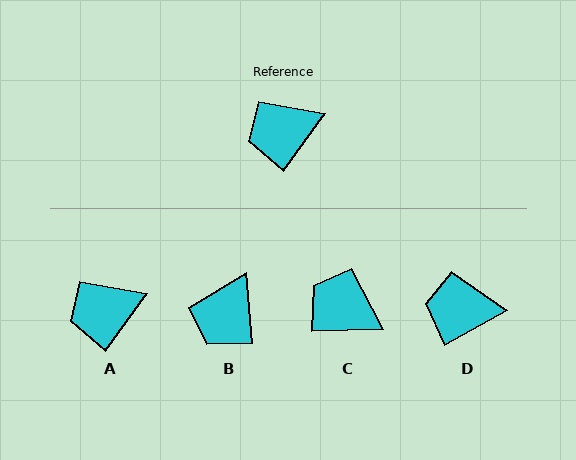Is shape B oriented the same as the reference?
No, it is off by about 41 degrees.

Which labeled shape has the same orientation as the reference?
A.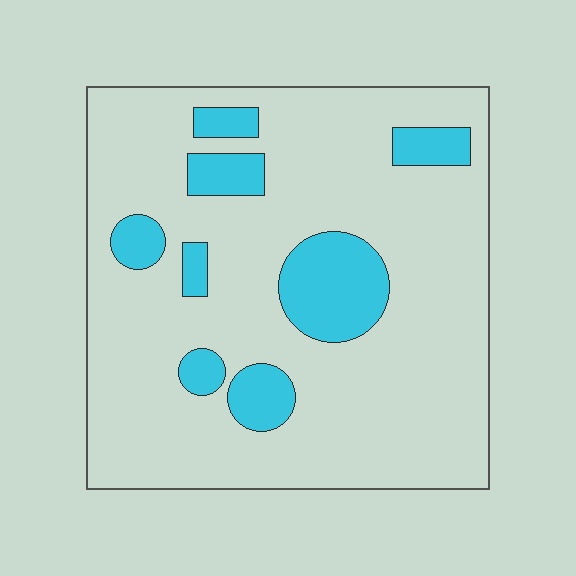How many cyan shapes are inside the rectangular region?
8.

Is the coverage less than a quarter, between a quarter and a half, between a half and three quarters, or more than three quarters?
Less than a quarter.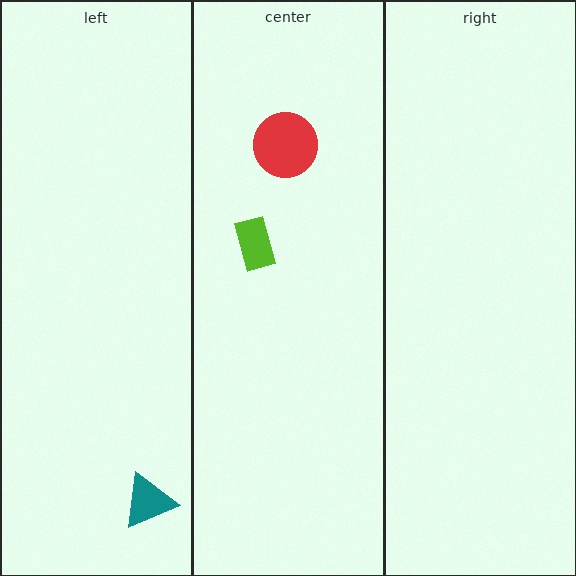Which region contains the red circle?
The center region.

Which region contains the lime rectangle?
The center region.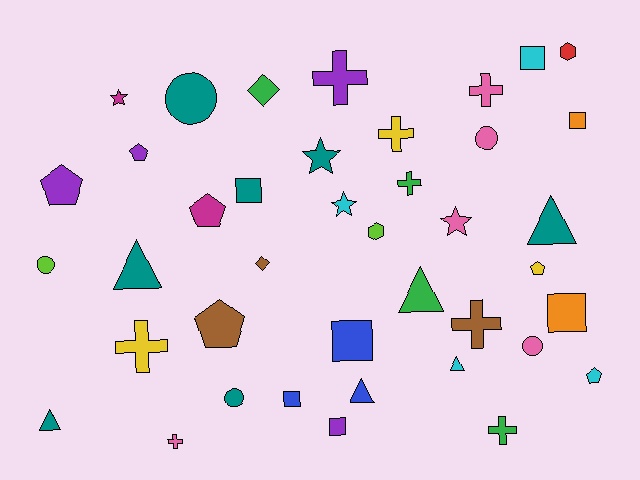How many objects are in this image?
There are 40 objects.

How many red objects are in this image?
There is 1 red object.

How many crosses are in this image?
There are 8 crosses.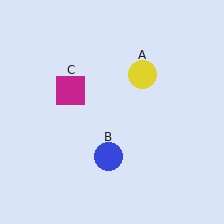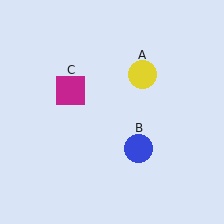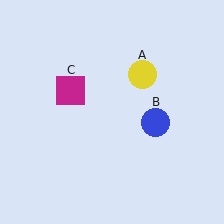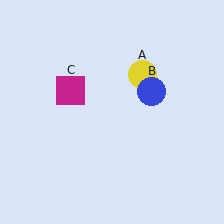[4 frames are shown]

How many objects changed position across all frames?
1 object changed position: blue circle (object B).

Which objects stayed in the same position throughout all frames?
Yellow circle (object A) and magenta square (object C) remained stationary.